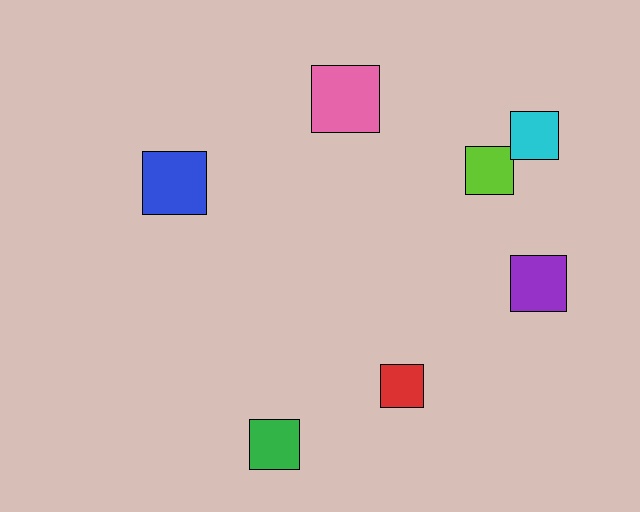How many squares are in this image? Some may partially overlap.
There are 7 squares.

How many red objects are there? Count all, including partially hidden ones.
There is 1 red object.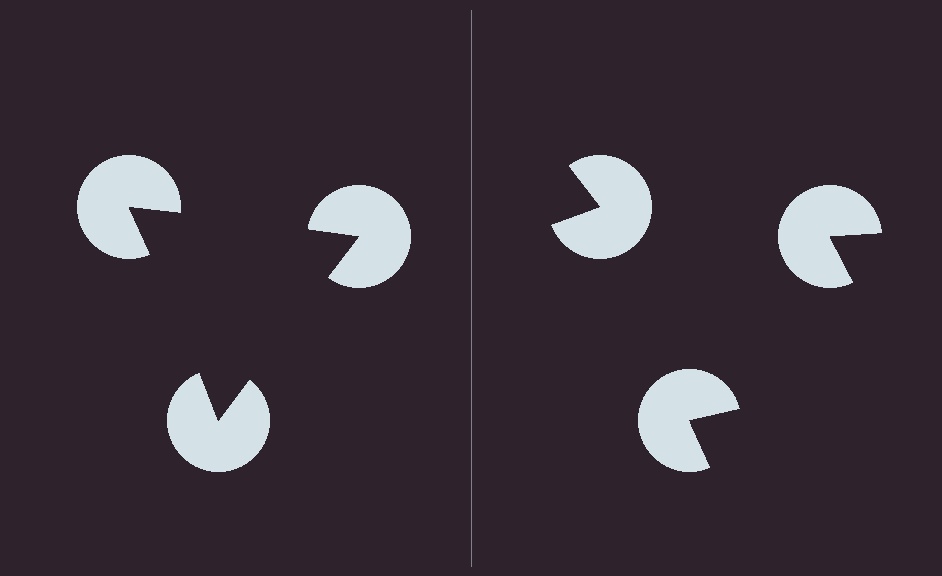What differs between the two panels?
The pac-man discs are positioned identically on both sides; only the wedge orientations differ. On the left they align to a triangle; on the right they are misaligned.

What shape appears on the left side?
An illusory triangle.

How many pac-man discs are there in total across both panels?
6 — 3 on each side.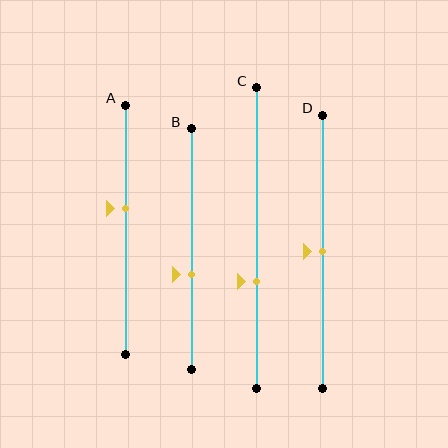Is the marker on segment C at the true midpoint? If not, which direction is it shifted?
No, the marker on segment C is shifted downward by about 14% of the segment length.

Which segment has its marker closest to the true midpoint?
Segment D has its marker closest to the true midpoint.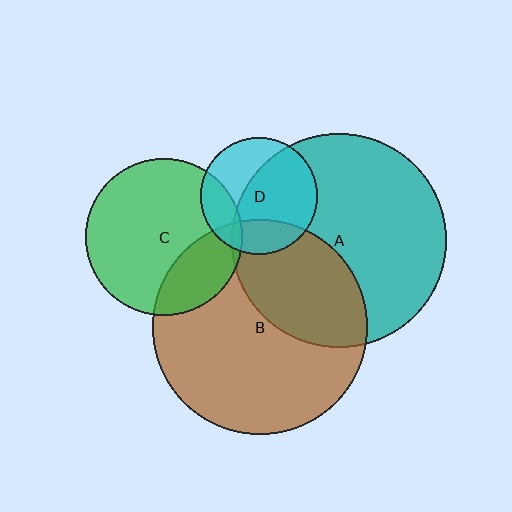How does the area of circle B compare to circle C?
Approximately 1.9 times.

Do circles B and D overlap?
Yes.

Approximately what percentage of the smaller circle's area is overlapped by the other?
Approximately 20%.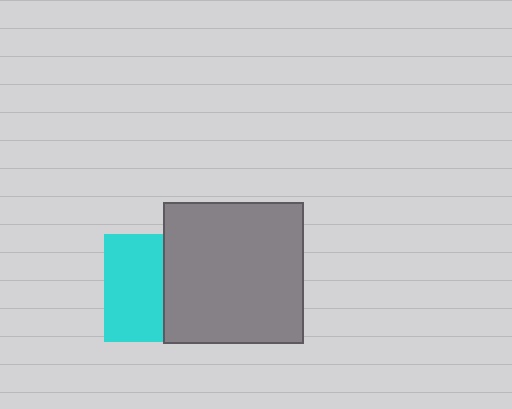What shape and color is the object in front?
The object in front is a gray square.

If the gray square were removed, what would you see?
You would see the complete cyan square.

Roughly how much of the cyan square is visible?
About half of it is visible (roughly 56%).